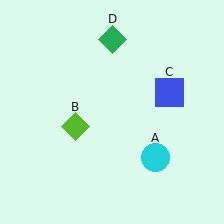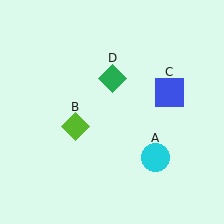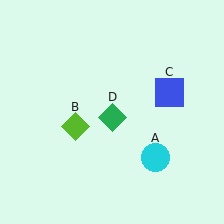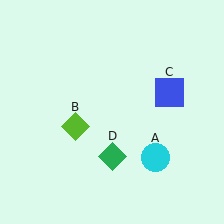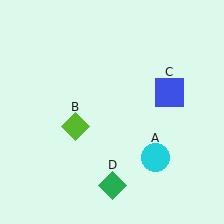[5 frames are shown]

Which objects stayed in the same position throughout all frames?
Cyan circle (object A) and lime diamond (object B) and blue square (object C) remained stationary.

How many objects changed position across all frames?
1 object changed position: green diamond (object D).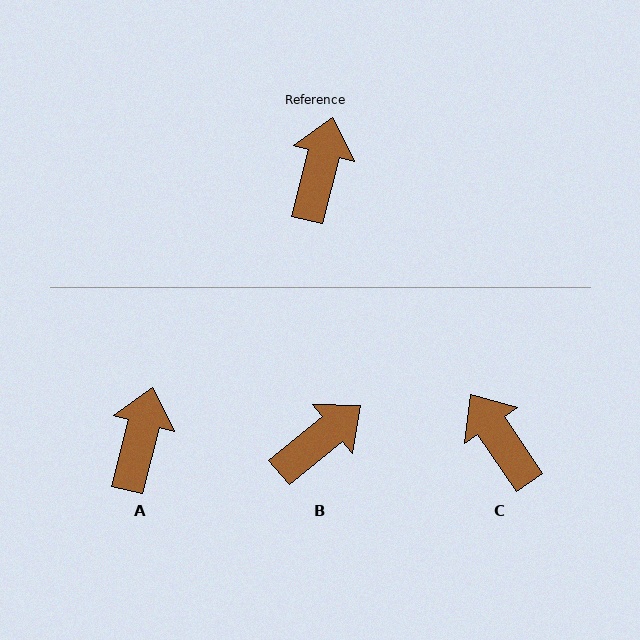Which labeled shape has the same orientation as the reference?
A.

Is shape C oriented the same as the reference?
No, it is off by about 48 degrees.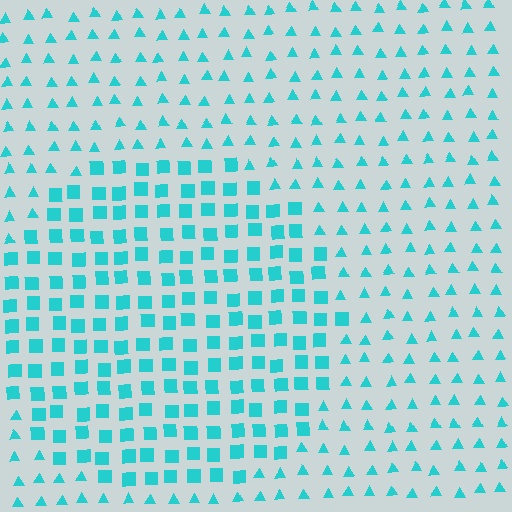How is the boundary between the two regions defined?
The boundary is defined by a change in element shape: squares inside vs. triangles outside. All elements share the same color and spacing.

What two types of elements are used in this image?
The image uses squares inside the circle region and triangles outside it.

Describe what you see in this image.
The image is filled with small cyan elements arranged in a uniform grid. A circle-shaped region contains squares, while the surrounding area contains triangles. The boundary is defined purely by the change in element shape.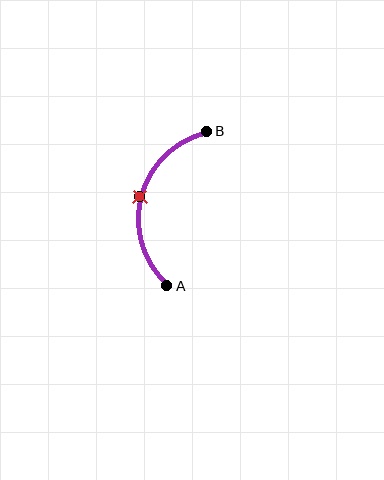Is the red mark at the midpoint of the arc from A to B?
Yes. The red mark lies on the arc at equal arc-length from both A and B — it is the arc midpoint.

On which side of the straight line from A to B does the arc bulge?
The arc bulges to the left of the straight line connecting A and B.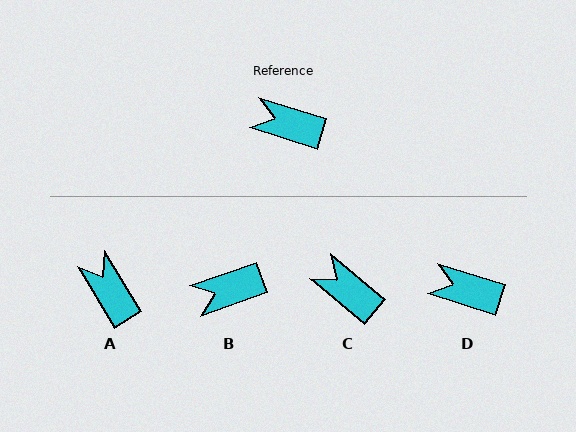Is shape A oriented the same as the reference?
No, it is off by about 42 degrees.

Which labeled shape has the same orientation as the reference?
D.